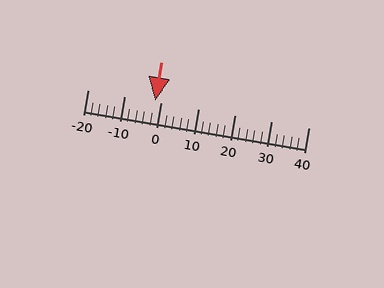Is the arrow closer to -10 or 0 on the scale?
The arrow is closer to 0.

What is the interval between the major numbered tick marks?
The major tick marks are spaced 10 units apart.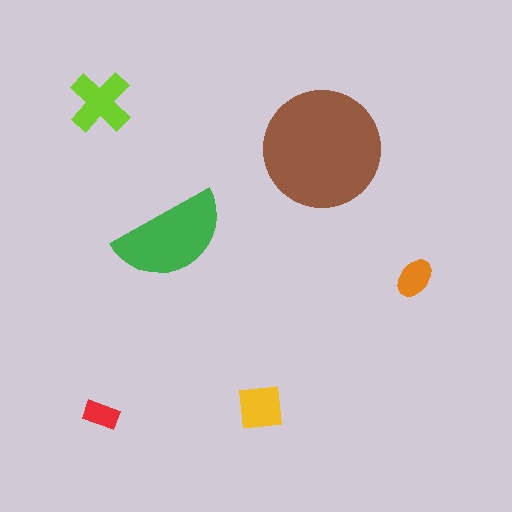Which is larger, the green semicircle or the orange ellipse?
The green semicircle.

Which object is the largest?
The brown circle.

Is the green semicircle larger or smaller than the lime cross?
Larger.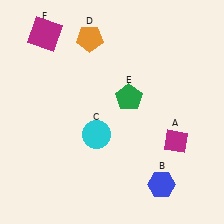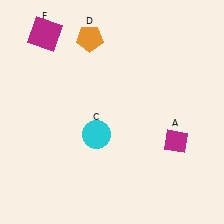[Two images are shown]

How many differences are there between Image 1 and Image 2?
There are 2 differences between the two images.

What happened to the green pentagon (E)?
The green pentagon (E) was removed in Image 2. It was in the top-right area of Image 1.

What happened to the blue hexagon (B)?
The blue hexagon (B) was removed in Image 2. It was in the bottom-right area of Image 1.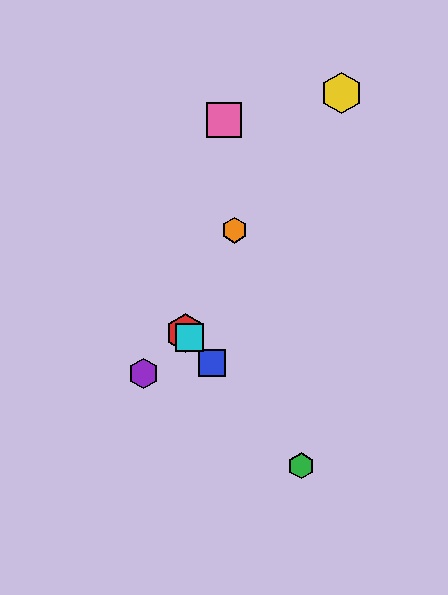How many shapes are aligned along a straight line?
4 shapes (the red hexagon, the blue square, the green hexagon, the cyan square) are aligned along a straight line.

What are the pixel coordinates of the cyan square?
The cyan square is at (190, 337).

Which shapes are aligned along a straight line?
The red hexagon, the blue square, the green hexagon, the cyan square are aligned along a straight line.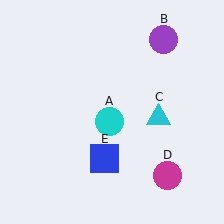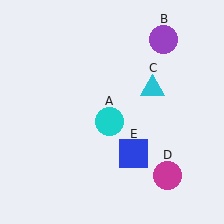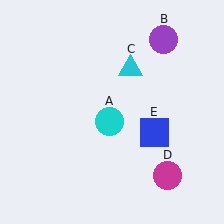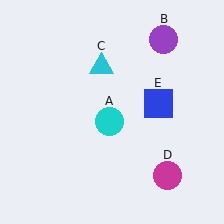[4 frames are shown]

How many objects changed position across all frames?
2 objects changed position: cyan triangle (object C), blue square (object E).